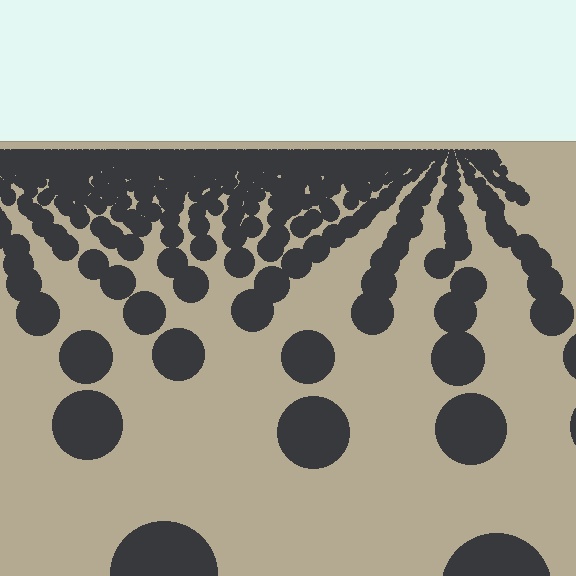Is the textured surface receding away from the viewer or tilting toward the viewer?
The surface is receding away from the viewer. Texture elements get smaller and denser toward the top.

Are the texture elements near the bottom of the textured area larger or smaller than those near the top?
Larger. Near the bottom, elements are closer to the viewer and appear at a bigger on-screen size.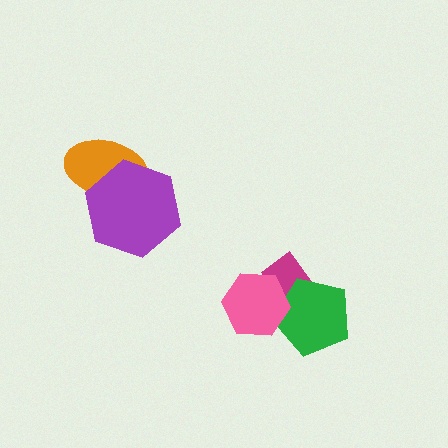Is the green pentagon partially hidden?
Yes, it is partially covered by another shape.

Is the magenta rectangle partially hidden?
Yes, it is partially covered by another shape.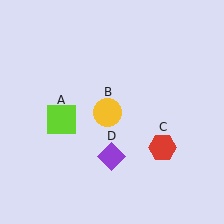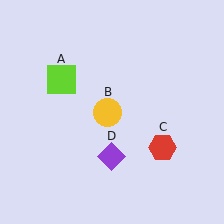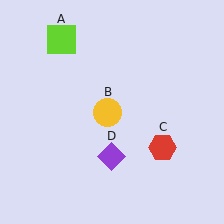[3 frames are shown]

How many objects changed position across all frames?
1 object changed position: lime square (object A).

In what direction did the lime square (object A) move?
The lime square (object A) moved up.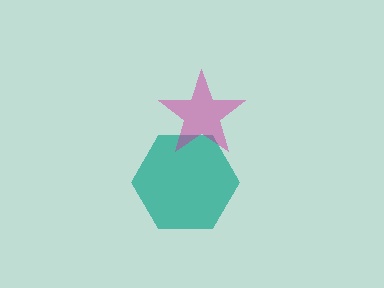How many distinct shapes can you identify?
There are 2 distinct shapes: a teal hexagon, a magenta star.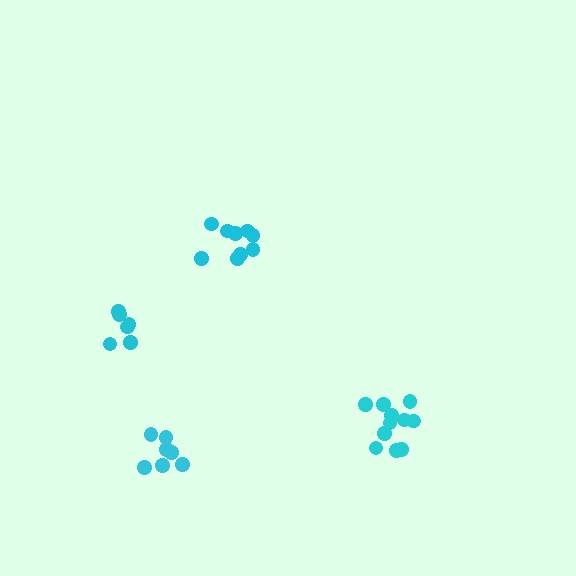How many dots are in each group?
Group 1: 9 dots, Group 2: 11 dots, Group 3: 7 dots, Group 4: 6 dots (33 total).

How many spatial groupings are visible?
There are 4 spatial groupings.